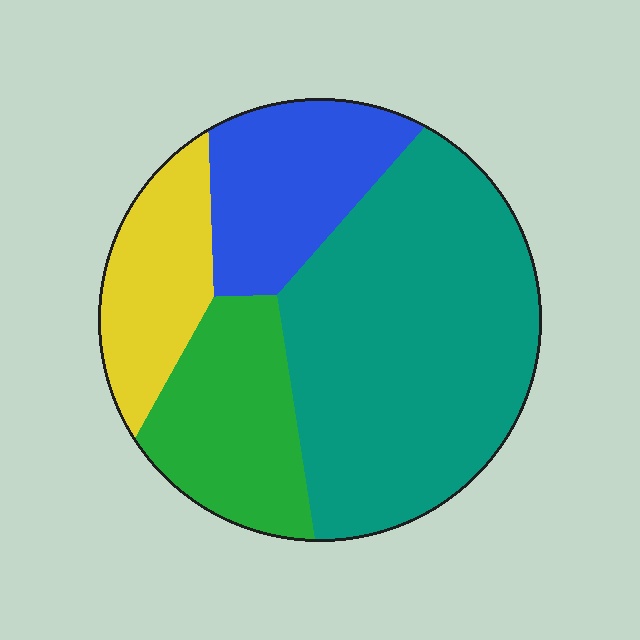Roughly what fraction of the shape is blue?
Blue takes up about one sixth (1/6) of the shape.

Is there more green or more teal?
Teal.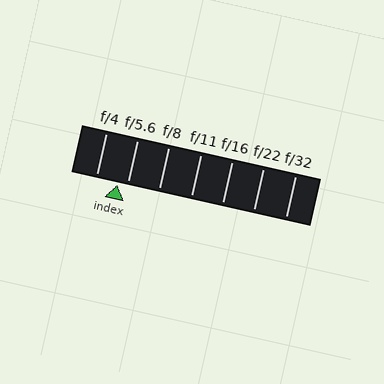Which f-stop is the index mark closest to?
The index mark is closest to f/5.6.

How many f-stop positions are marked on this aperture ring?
There are 7 f-stop positions marked.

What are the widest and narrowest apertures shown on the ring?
The widest aperture shown is f/4 and the narrowest is f/32.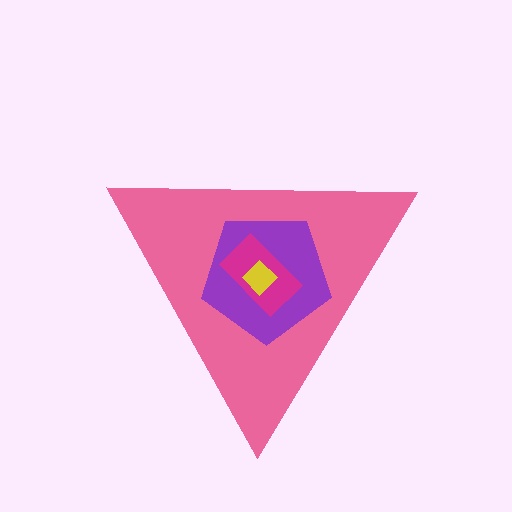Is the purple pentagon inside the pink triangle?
Yes.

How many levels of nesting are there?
4.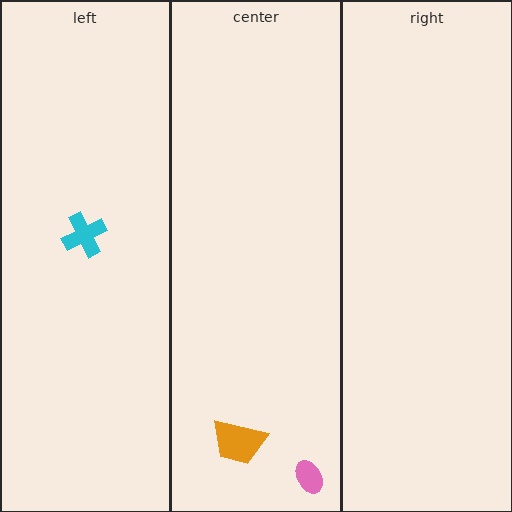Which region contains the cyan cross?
The left region.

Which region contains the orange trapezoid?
The center region.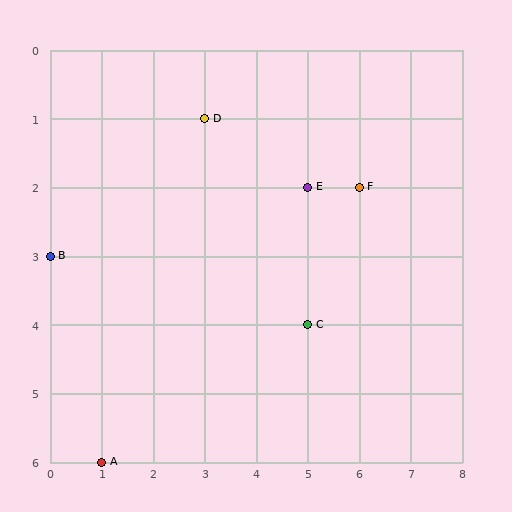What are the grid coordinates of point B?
Point B is at grid coordinates (0, 3).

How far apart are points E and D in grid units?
Points E and D are 2 columns and 1 row apart (about 2.2 grid units diagonally).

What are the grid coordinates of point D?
Point D is at grid coordinates (3, 1).